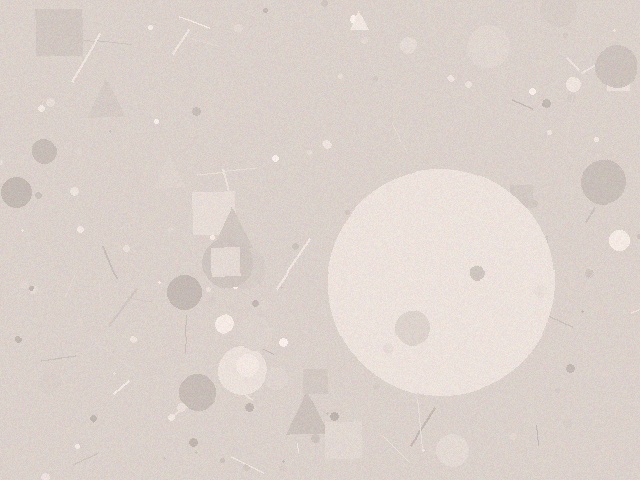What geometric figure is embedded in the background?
A circle is embedded in the background.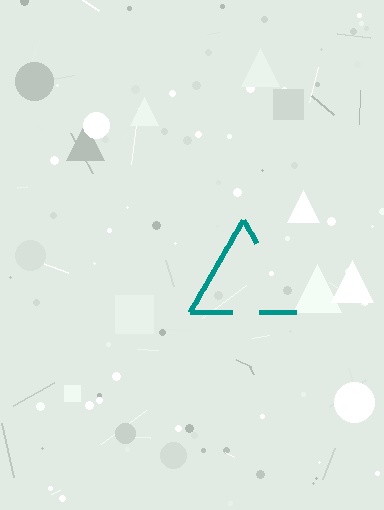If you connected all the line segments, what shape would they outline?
They would outline a triangle.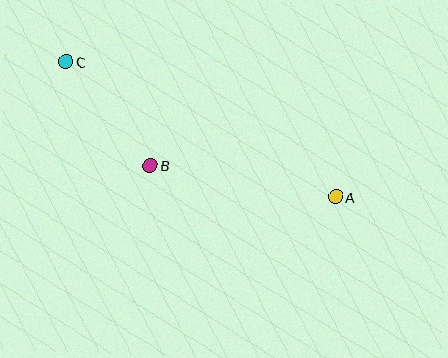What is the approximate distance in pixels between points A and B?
The distance between A and B is approximately 188 pixels.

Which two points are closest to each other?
Points B and C are closest to each other.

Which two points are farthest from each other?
Points A and C are farthest from each other.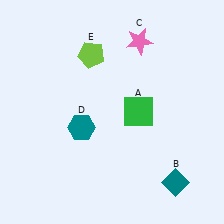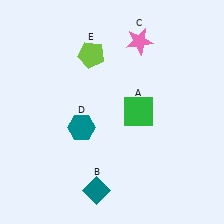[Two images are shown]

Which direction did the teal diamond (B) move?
The teal diamond (B) moved left.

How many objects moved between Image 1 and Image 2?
1 object moved between the two images.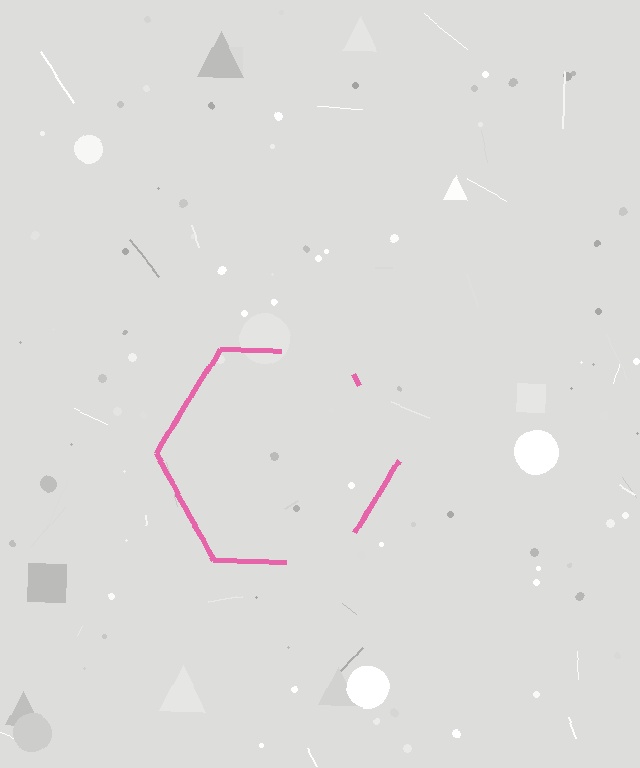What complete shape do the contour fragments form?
The contour fragments form a hexagon.